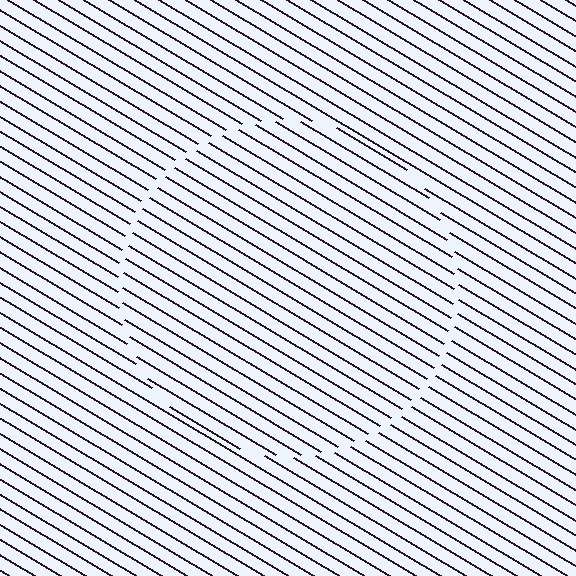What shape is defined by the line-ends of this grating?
An illusory circle. The interior of the shape contains the same grating, shifted by half a period — the contour is defined by the phase discontinuity where line-ends from the inner and outer gratings abut.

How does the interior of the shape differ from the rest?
The interior of the shape contains the same grating, shifted by half a period — the contour is defined by the phase discontinuity where line-ends from the inner and outer gratings abut.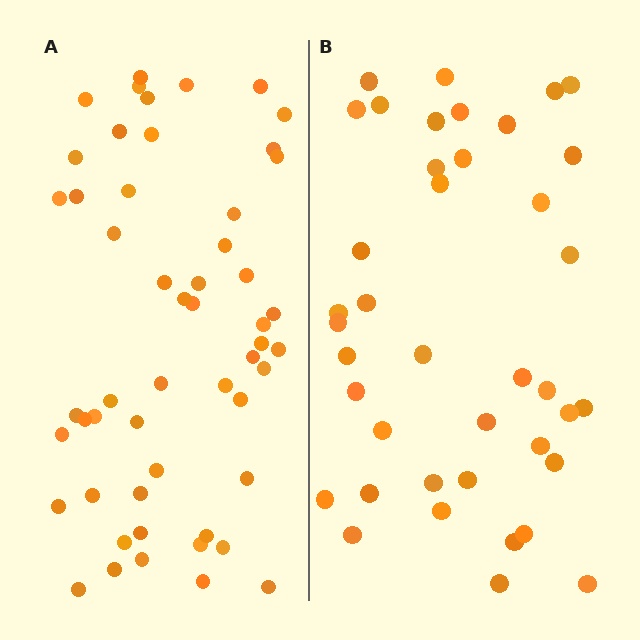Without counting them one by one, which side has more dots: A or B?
Region A (the left region) has more dots.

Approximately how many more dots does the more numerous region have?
Region A has approximately 15 more dots than region B.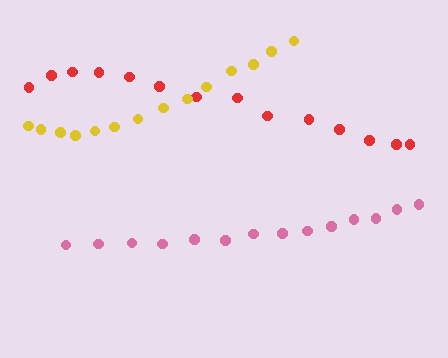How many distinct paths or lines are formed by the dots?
There are 3 distinct paths.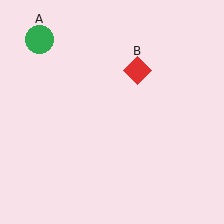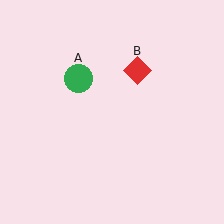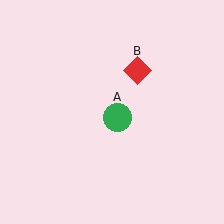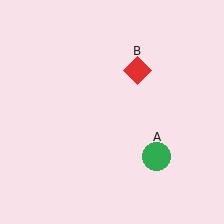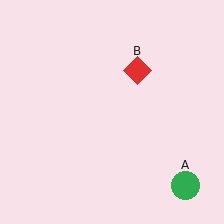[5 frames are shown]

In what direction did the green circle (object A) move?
The green circle (object A) moved down and to the right.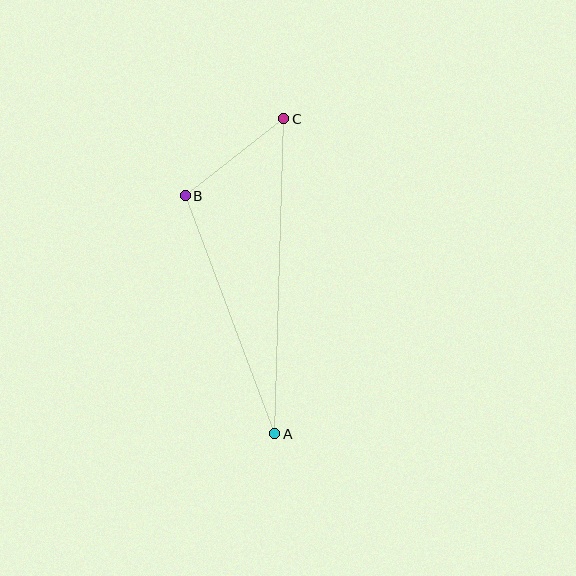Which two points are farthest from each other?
Points A and C are farthest from each other.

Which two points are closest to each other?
Points B and C are closest to each other.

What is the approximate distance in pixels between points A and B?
The distance between A and B is approximately 254 pixels.